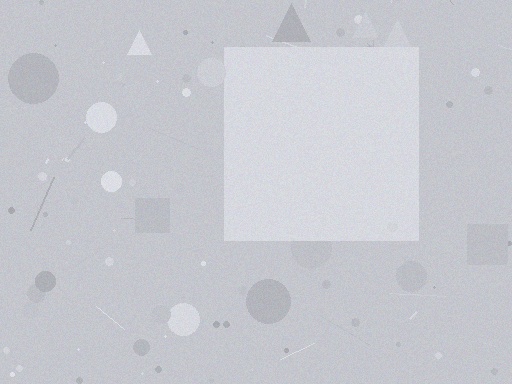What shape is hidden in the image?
A square is hidden in the image.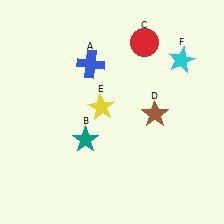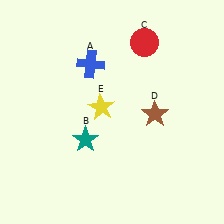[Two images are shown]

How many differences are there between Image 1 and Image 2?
There is 1 difference between the two images.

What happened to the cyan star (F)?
The cyan star (F) was removed in Image 2. It was in the top-right area of Image 1.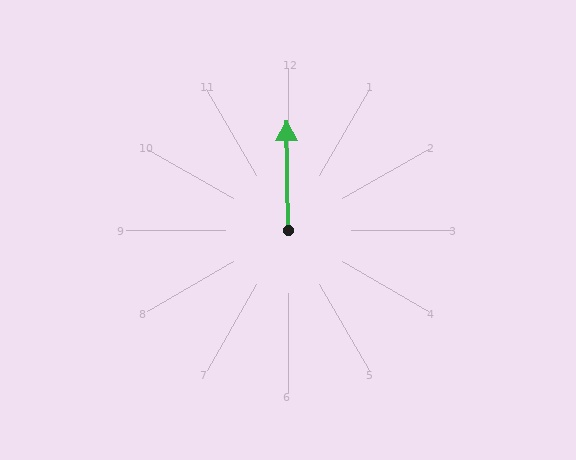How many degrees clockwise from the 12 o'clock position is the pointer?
Approximately 359 degrees.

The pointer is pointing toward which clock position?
Roughly 12 o'clock.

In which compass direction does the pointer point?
North.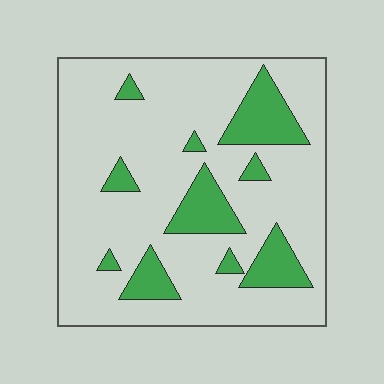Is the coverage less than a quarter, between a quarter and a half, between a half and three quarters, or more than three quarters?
Less than a quarter.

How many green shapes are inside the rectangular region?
10.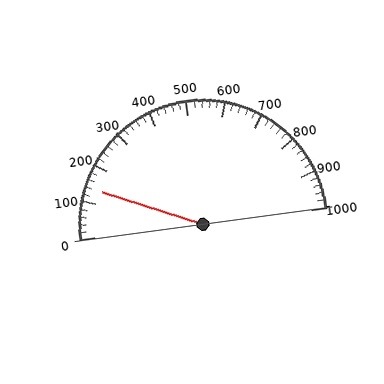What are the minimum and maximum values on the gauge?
The gauge ranges from 0 to 1000.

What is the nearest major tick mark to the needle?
The nearest major tick mark is 100.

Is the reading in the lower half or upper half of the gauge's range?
The reading is in the lower half of the range (0 to 1000).